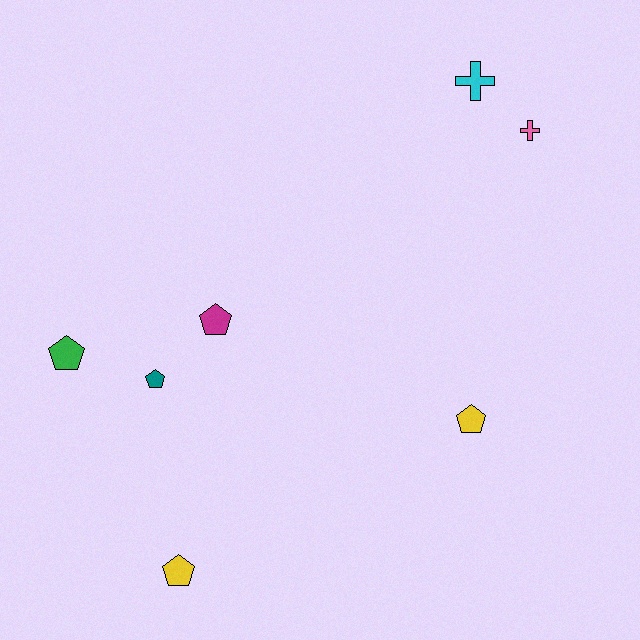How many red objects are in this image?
There are no red objects.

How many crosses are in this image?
There are 2 crosses.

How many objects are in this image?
There are 7 objects.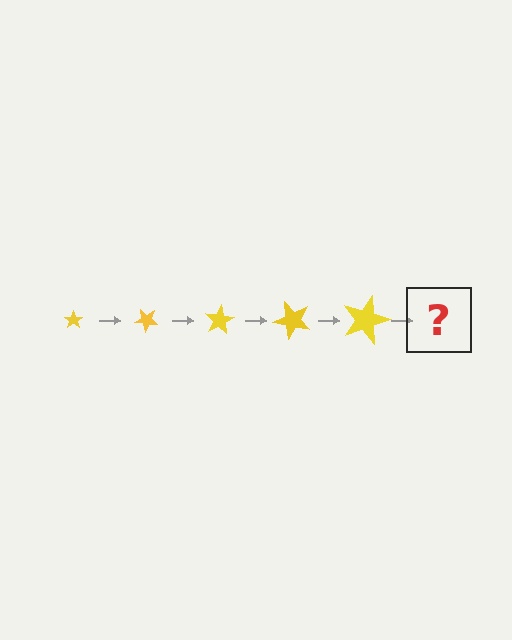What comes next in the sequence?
The next element should be a star, larger than the previous one and rotated 200 degrees from the start.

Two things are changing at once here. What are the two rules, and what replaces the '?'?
The two rules are that the star grows larger each step and it rotates 40 degrees each step. The '?' should be a star, larger than the previous one and rotated 200 degrees from the start.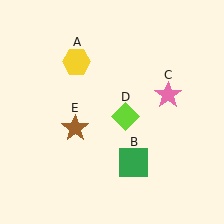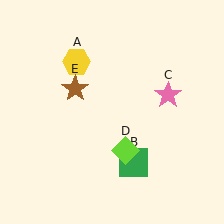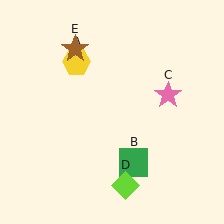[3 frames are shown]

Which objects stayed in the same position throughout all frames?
Yellow hexagon (object A) and green square (object B) and pink star (object C) remained stationary.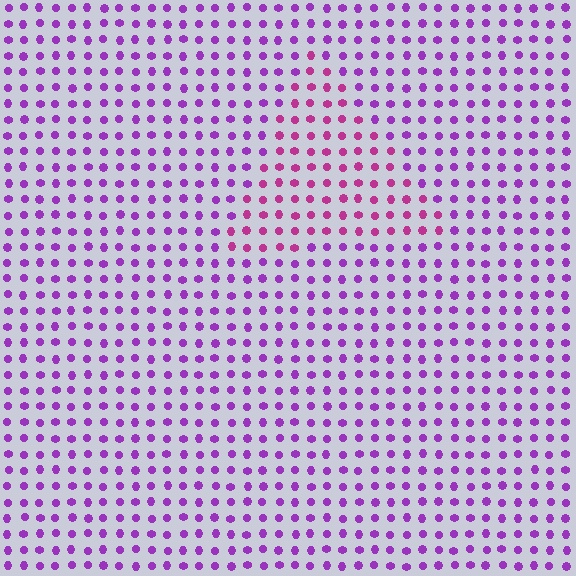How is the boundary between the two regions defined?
The boundary is defined purely by a slight shift in hue (about 34 degrees). Spacing, size, and orientation are identical on both sides.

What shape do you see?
I see a triangle.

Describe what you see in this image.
The image is filled with small purple elements in a uniform arrangement. A triangle-shaped region is visible where the elements are tinted to a slightly different hue, forming a subtle color boundary.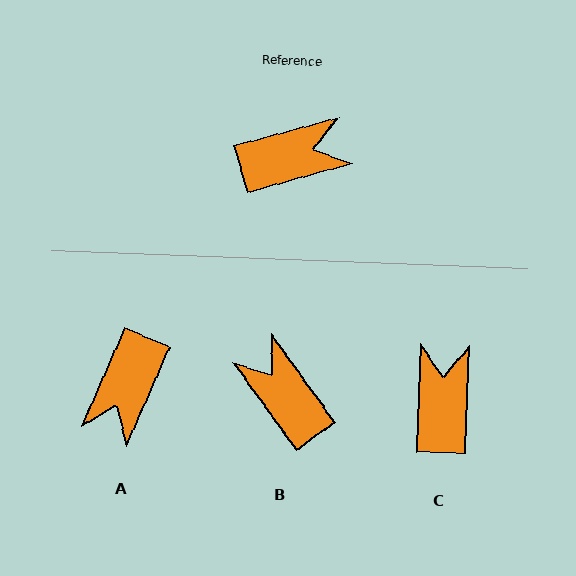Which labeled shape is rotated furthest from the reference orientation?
A, about 129 degrees away.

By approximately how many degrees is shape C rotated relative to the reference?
Approximately 73 degrees counter-clockwise.